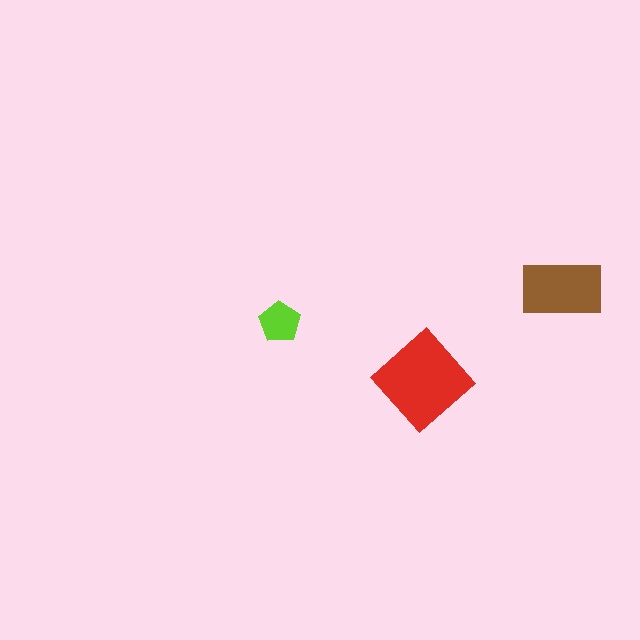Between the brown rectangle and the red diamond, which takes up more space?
The red diamond.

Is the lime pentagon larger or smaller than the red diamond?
Smaller.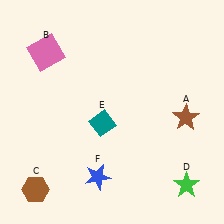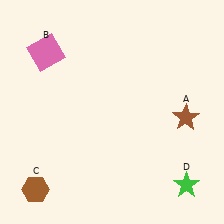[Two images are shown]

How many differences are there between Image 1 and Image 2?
There are 2 differences between the two images.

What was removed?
The blue star (F), the teal diamond (E) were removed in Image 2.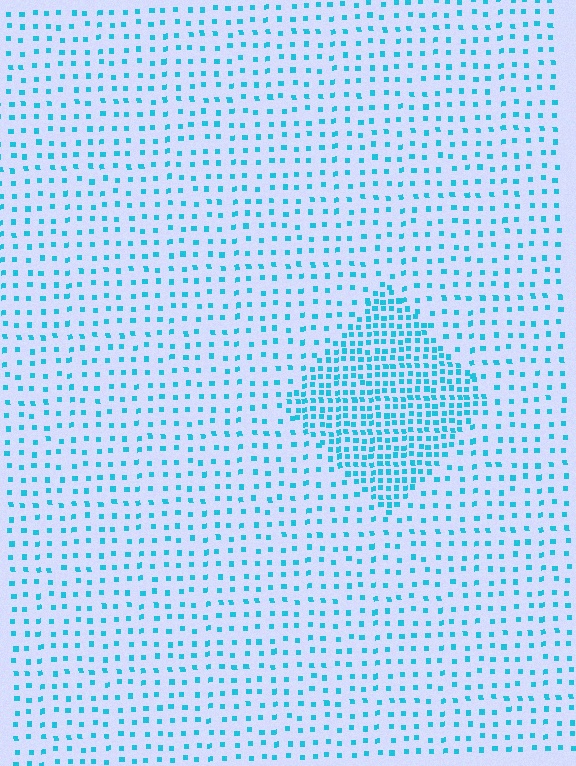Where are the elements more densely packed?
The elements are more densely packed inside the diamond boundary.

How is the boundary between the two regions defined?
The boundary is defined by a change in element density (approximately 2.5x ratio). All elements are the same color, size, and shape.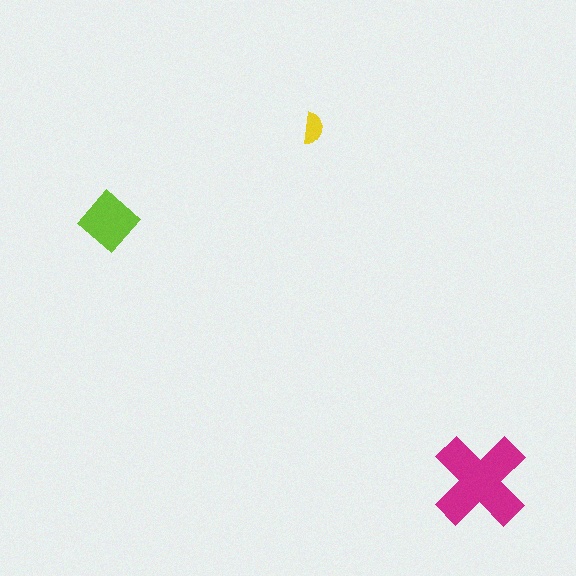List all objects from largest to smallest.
The magenta cross, the lime diamond, the yellow semicircle.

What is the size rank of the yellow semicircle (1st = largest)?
3rd.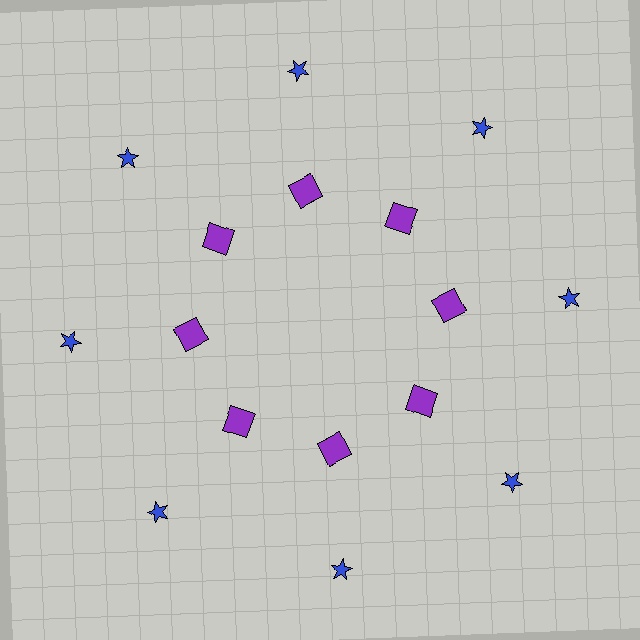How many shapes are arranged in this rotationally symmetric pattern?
There are 16 shapes, arranged in 8 groups of 2.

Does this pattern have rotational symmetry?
Yes, this pattern has 8-fold rotational symmetry. It looks the same after rotating 45 degrees around the center.